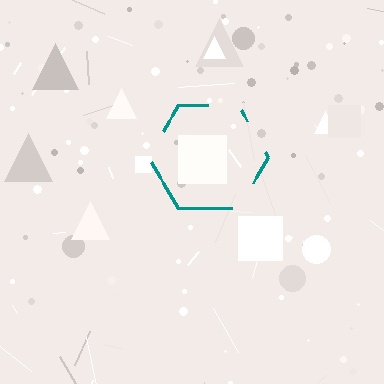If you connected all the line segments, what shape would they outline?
They would outline a hexagon.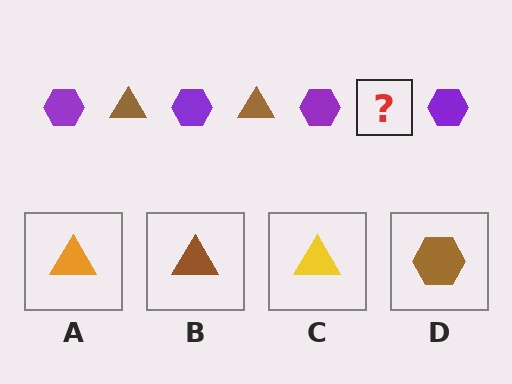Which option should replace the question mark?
Option B.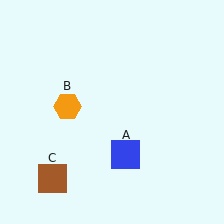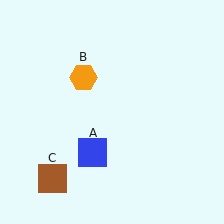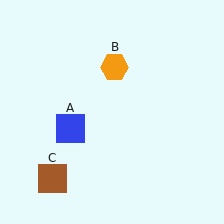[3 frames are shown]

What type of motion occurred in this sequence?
The blue square (object A), orange hexagon (object B) rotated clockwise around the center of the scene.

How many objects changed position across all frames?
2 objects changed position: blue square (object A), orange hexagon (object B).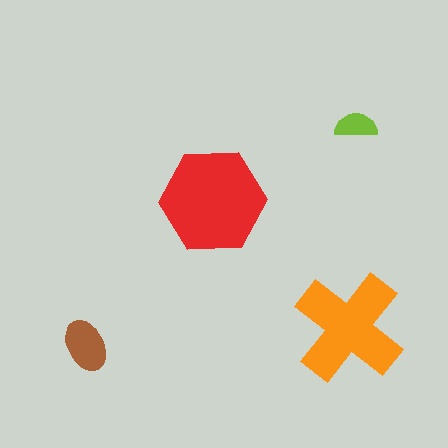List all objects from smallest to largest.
The lime semicircle, the brown ellipse, the orange cross, the red hexagon.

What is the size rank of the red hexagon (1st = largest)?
1st.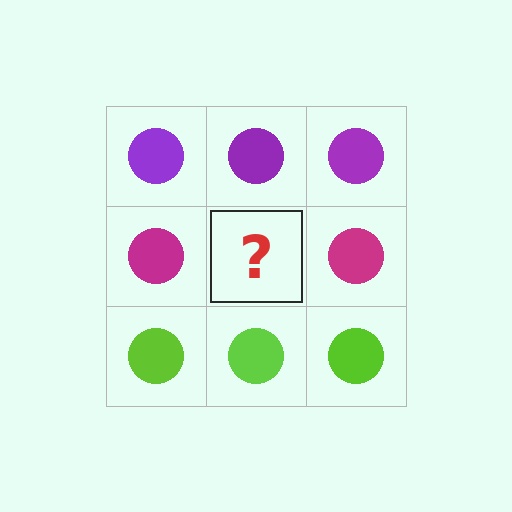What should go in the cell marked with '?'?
The missing cell should contain a magenta circle.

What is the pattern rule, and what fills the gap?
The rule is that each row has a consistent color. The gap should be filled with a magenta circle.